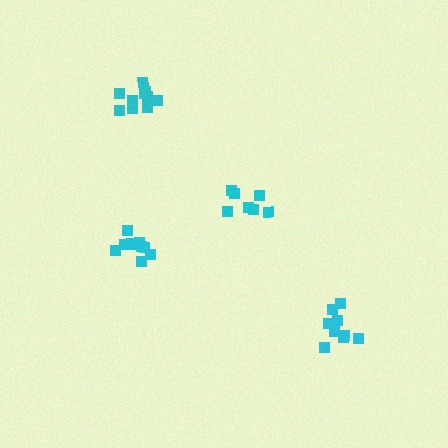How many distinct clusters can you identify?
There are 4 distinct clusters.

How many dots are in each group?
Group 1: 7 dots, Group 2: 10 dots, Group 3: 10 dots, Group 4: 10 dots (37 total).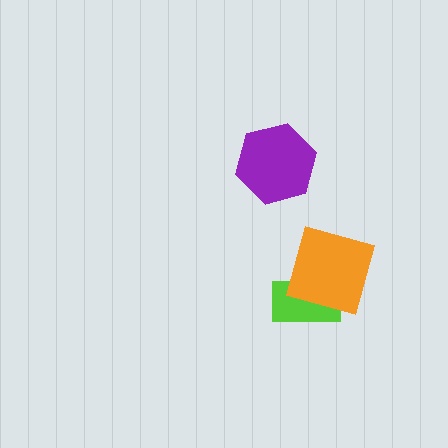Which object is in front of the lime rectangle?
The orange square is in front of the lime rectangle.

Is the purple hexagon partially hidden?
No, no other shape covers it.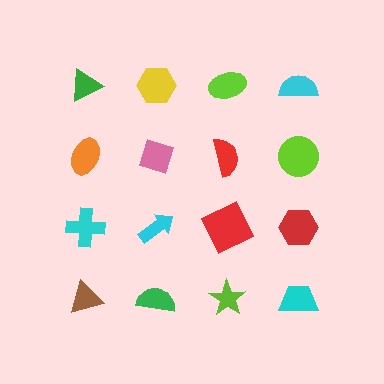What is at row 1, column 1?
A green triangle.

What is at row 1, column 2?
A yellow hexagon.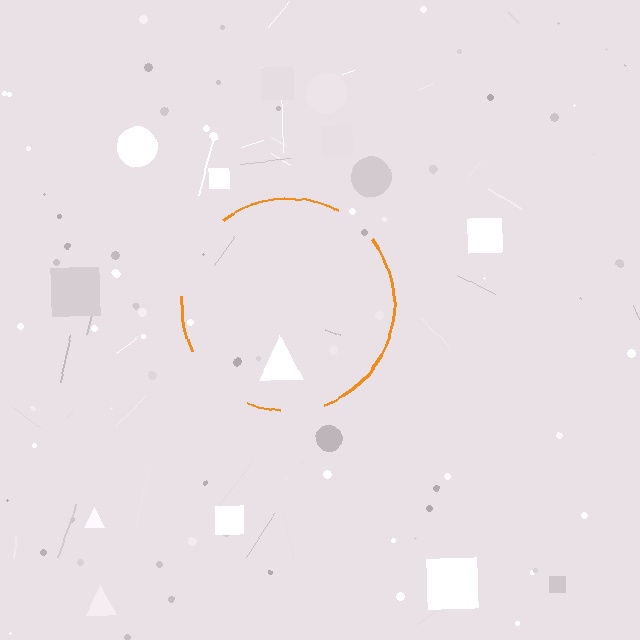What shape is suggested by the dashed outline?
The dashed outline suggests a circle.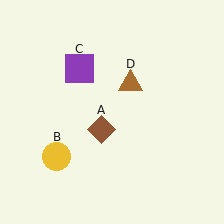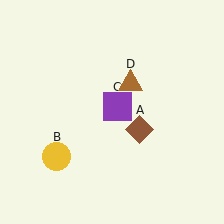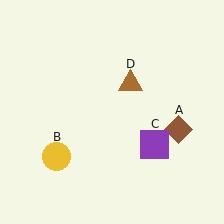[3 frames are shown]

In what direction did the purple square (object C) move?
The purple square (object C) moved down and to the right.